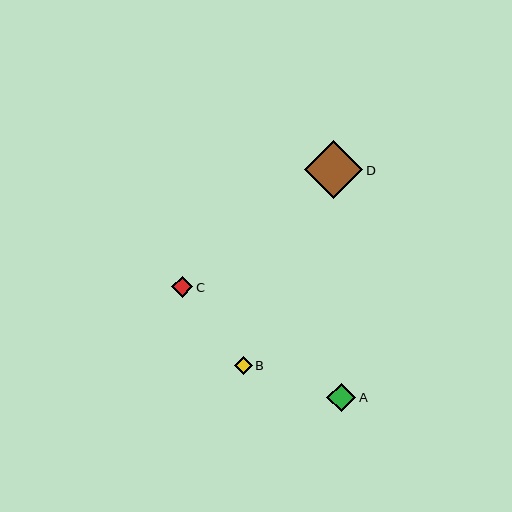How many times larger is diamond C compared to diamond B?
Diamond C is approximately 1.2 times the size of diamond B.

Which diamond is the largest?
Diamond D is the largest with a size of approximately 58 pixels.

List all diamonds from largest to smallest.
From largest to smallest: D, A, C, B.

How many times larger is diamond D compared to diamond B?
Diamond D is approximately 3.3 times the size of diamond B.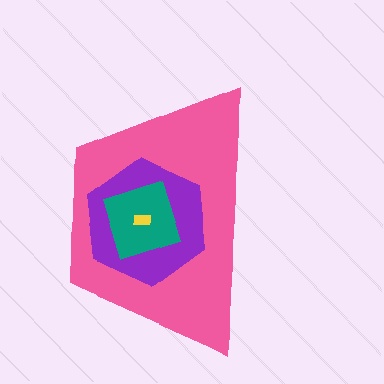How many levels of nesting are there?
4.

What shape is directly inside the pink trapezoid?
The purple hexagon.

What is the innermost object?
The yellow rectangle.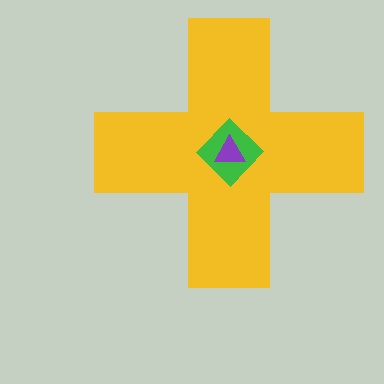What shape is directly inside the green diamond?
The purple triangle.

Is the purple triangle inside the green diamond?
Yes.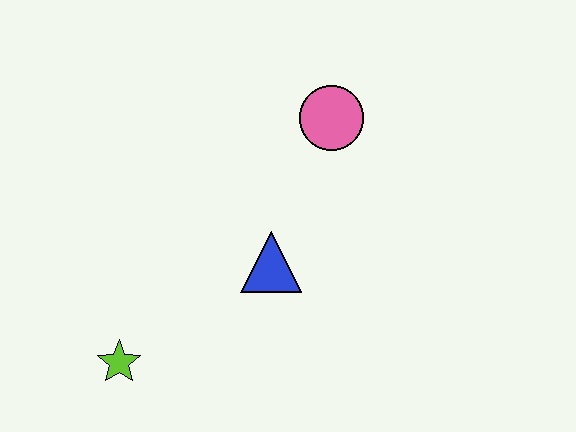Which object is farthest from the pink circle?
The lime star is farthest from the pink circle.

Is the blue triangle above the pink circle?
No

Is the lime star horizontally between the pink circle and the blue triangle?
No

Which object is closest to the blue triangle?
The pink circle is closest to the blue triangle.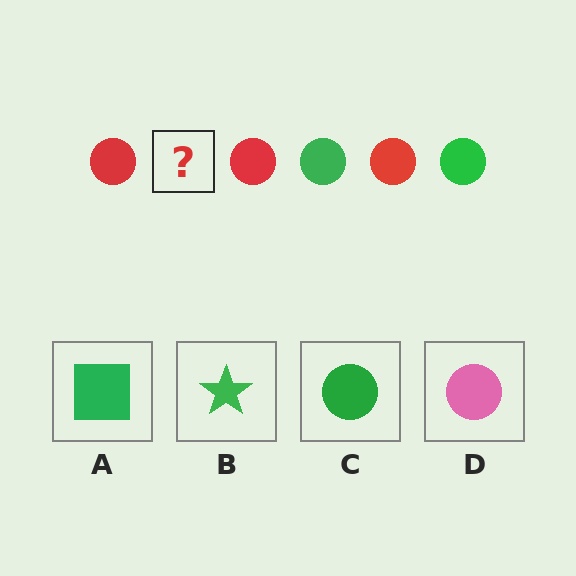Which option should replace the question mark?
Option C.